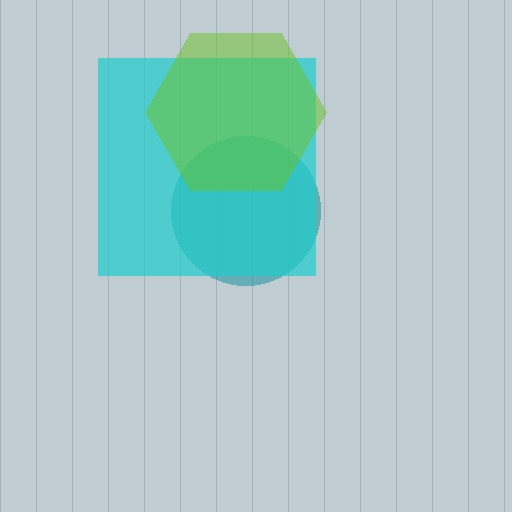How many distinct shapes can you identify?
There are 3 distinct shapes: a teal circle, a cyan square, a lime hexagon.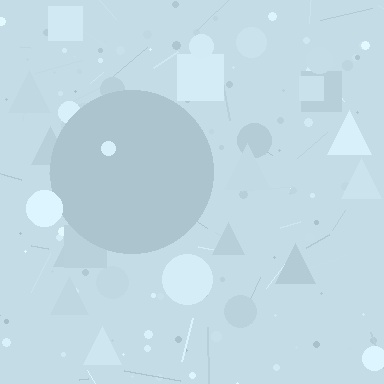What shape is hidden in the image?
A circle is hidden in the image.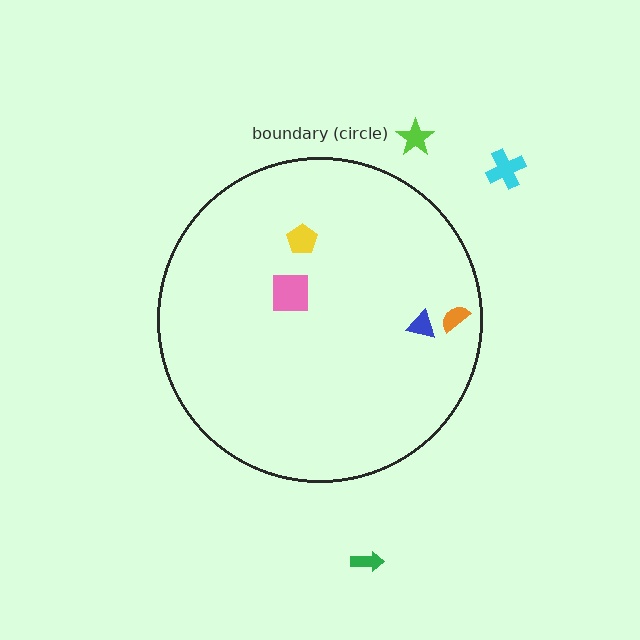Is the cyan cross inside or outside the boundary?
Outside.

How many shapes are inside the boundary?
4 inside, 3 outside.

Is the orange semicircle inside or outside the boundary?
Inside.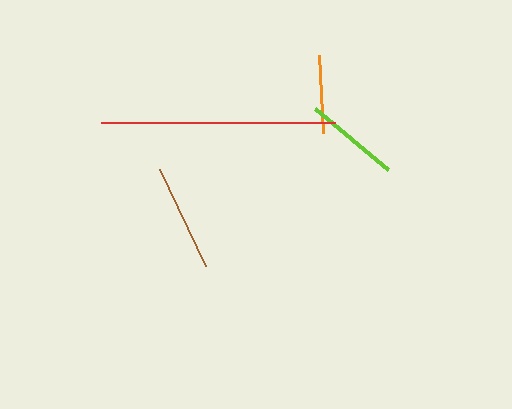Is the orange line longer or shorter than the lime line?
The lime line is longer than the orange line.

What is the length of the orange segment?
The orange segment is approximately 78 pixels long.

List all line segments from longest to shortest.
From longest to shortest: red, brown, lime, orange.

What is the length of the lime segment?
The lime segment is approximately 95 pixels long.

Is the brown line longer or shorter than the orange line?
The brown line is longer than the orange line.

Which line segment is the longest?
The red line is the longest at approximately 234 pixels.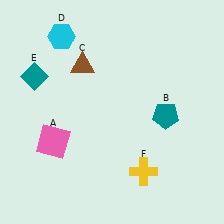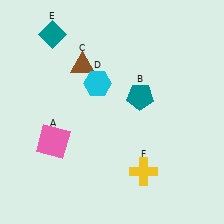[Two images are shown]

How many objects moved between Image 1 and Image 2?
3 objects moved between the two images.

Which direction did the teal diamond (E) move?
The teal diamond (E) moved up.